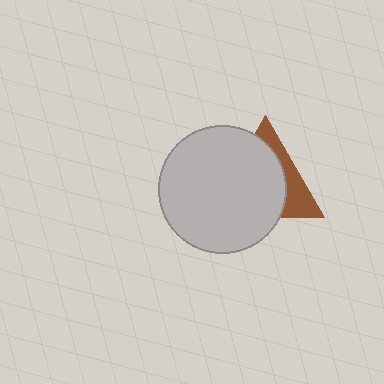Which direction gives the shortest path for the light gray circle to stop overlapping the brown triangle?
Moving toward the lower-left gives the shortest separation.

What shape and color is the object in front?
The object in front is a light gray circle.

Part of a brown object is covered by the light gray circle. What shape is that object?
It is a triangle.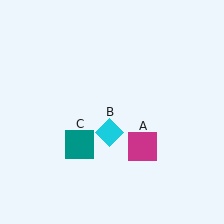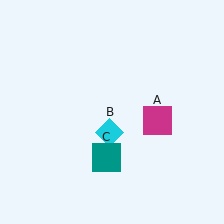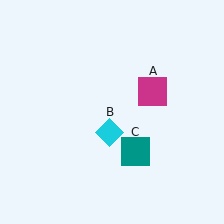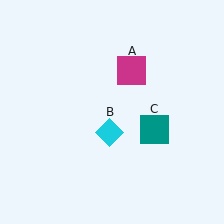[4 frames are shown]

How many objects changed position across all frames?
2 objects changed position: magenta square (object A), teal square (object C).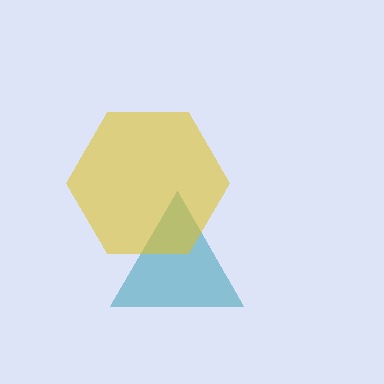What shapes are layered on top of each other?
The layered shapes are: a teal triangle, a yellow hexagon.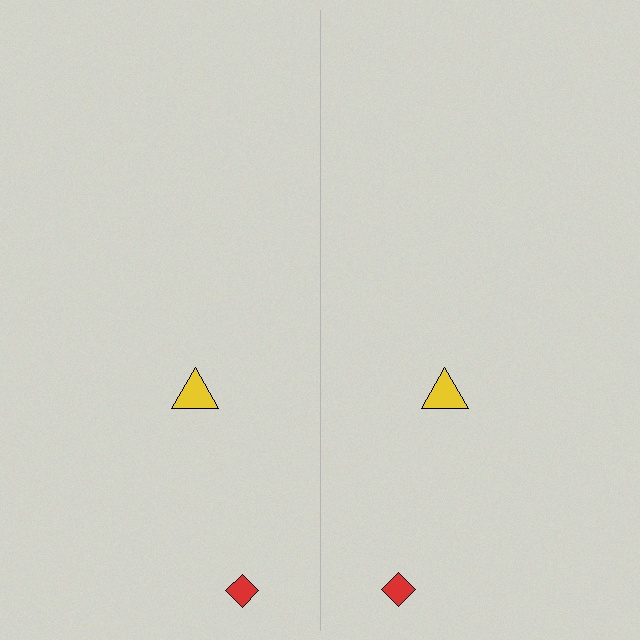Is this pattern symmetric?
Yes, this pattern has bilateral (reflection) symmetry.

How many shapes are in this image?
There are 4 shapes in this image.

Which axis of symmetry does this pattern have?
The pattern has a vertical axis of symmetry running through the center of the image.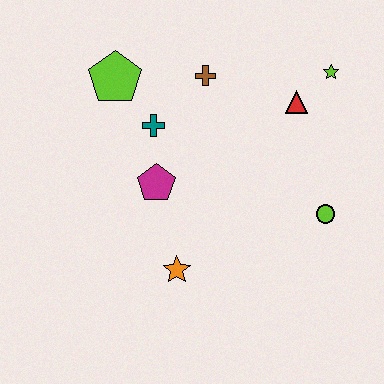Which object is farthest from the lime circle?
The lime pentagon is farthest from the lime circle.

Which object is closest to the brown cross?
The teal cross is closest to the brown cross.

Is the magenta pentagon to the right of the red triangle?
No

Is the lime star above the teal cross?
Yes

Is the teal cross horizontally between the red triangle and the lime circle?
No